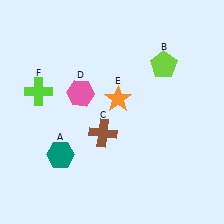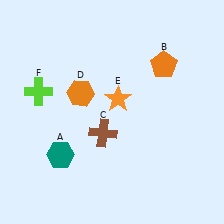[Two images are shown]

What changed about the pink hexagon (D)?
In Image 1, D is pink. In Image 2, it changed to orange.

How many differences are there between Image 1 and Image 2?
There are 2 differences between the two images.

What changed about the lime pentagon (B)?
In Image 1, B is lime. In Image 2, it changed to orange.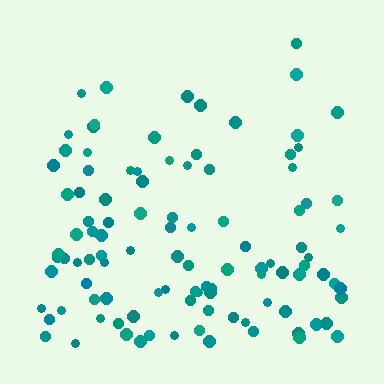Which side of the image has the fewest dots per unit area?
The top.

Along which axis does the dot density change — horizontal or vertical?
Vertical.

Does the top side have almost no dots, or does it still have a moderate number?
Still a moderate number, just noticeably fewer than the bottom.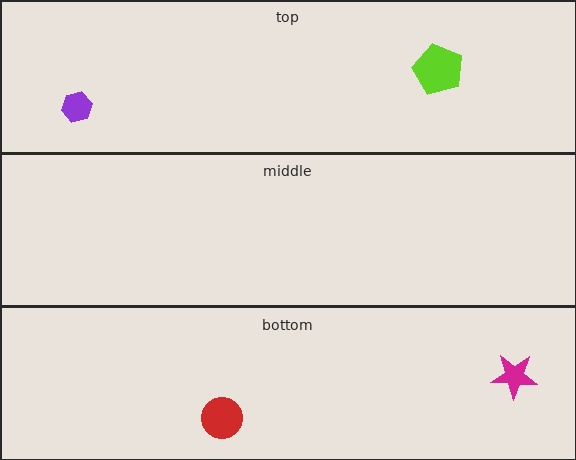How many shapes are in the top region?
2.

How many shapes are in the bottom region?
2.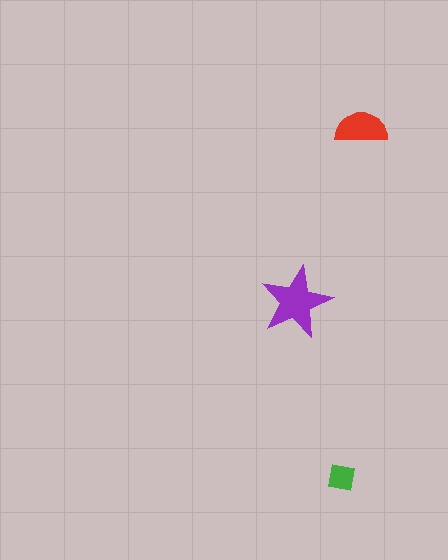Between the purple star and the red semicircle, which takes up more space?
The purple star.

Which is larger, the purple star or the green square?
The purple star.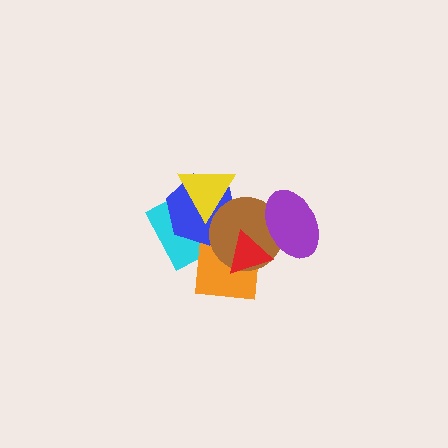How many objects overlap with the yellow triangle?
4 objects overlap with the yellow triangle.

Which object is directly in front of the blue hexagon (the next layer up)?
The yellow triangle is directly in front of the blue hexagon.